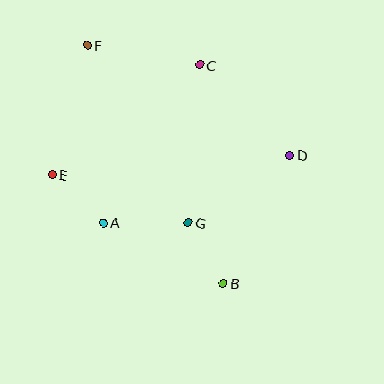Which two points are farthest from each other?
Points B and F are farthest from each other.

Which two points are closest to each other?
Points B and G are closest to each other.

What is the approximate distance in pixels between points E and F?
The distance between E and F is approximately 135 pixels.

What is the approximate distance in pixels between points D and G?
The distance between D and G is approximately 121 pixels.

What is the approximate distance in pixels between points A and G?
The distance between A and G is approximately 85 pixels.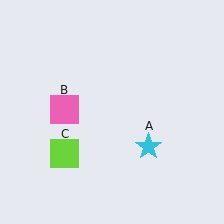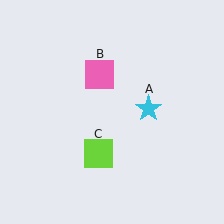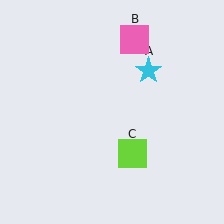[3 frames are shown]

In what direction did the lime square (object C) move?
The lime square (object C) moved right.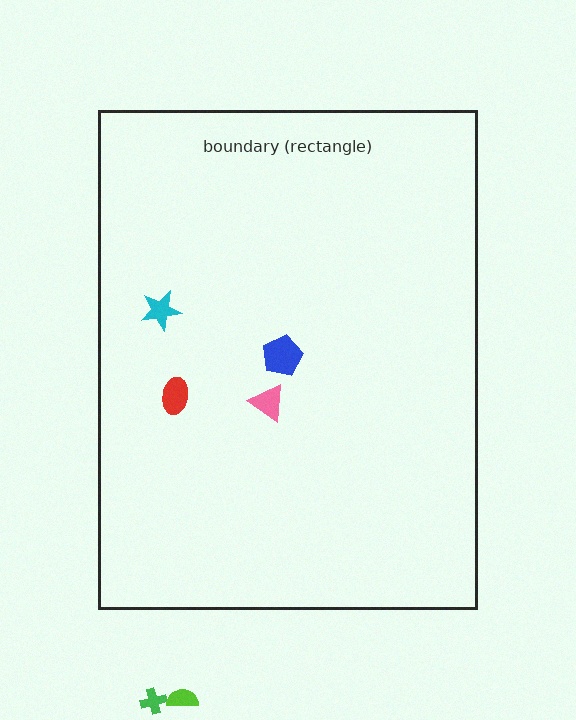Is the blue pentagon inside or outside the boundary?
Inside.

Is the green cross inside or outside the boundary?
Outside.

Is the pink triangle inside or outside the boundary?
Inside.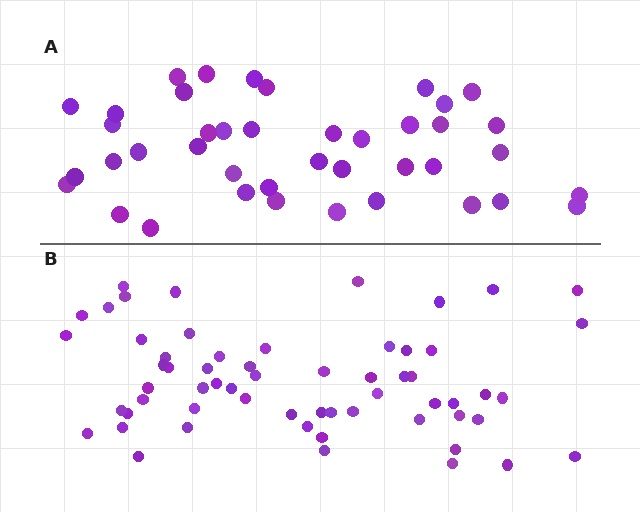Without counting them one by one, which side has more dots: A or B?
Region B (the bottom region) has more dots.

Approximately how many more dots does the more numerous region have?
Region B has approximately 20 more dots than region A.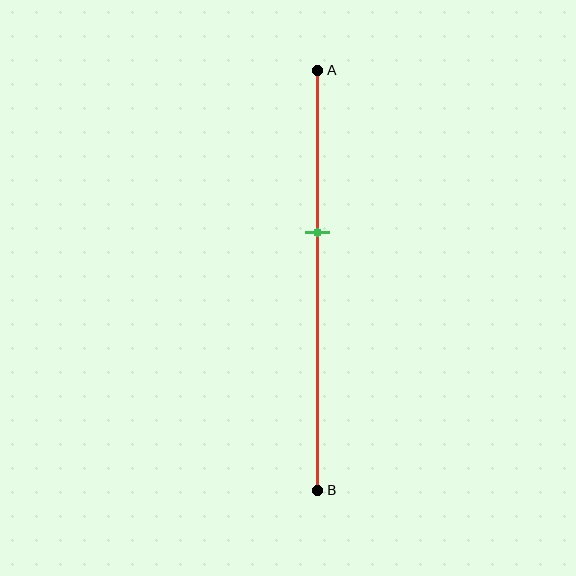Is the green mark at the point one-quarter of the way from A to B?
No, the mark is at about 40% from A, not at the 25% one-quarter point.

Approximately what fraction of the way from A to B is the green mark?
The green mark is approximately 40% of the way from A to B.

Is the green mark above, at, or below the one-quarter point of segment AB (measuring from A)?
The green mark is below the one-quarter point of segment AB.